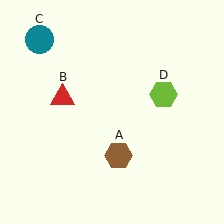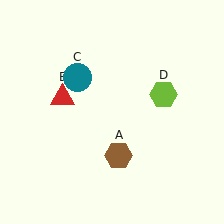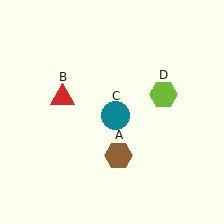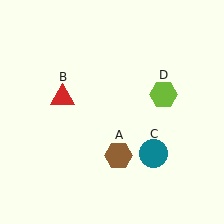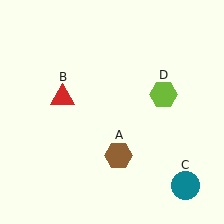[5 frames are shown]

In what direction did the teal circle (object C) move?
The teal circle (object C) moved down and to the right.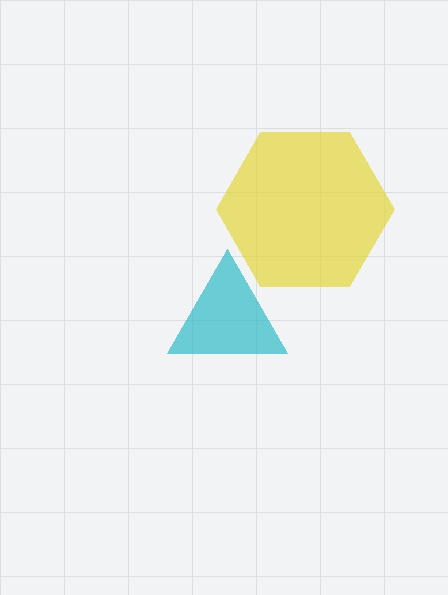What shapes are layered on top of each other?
The layered shapes are: a cyan triangle, a yellow hexagon.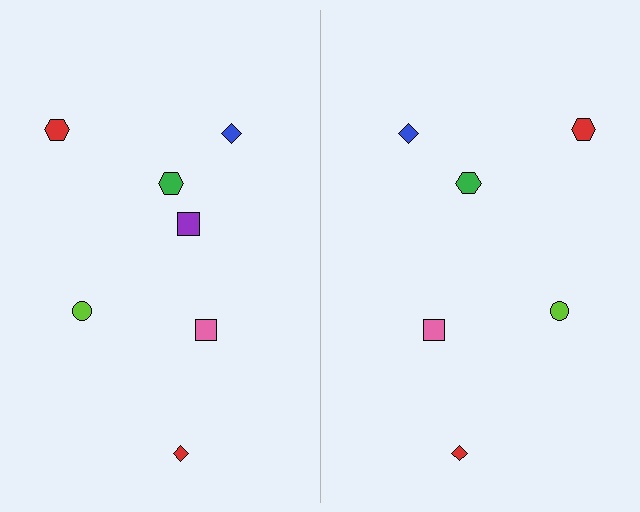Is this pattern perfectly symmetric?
No, the pattern is not perfectly symmetric. A purple square is missing from the right side.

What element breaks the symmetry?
A purple square is missing from the right side.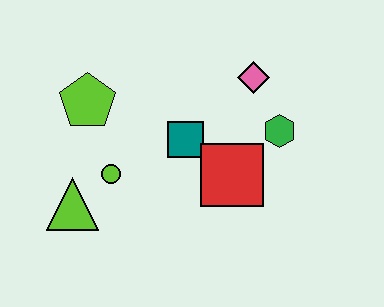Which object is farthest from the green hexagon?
The lime triangle is farthest from the green hexagon.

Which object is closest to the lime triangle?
The lime circle is closest to the lime triangle.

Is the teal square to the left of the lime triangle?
No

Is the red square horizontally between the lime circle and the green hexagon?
Yes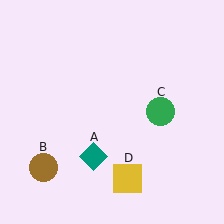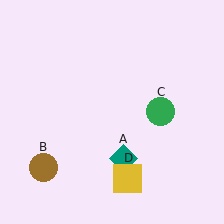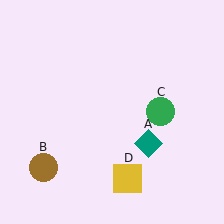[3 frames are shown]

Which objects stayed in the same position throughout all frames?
Brown circle (object B) and green circle (object C) and yellow square (object D) remained stationary.